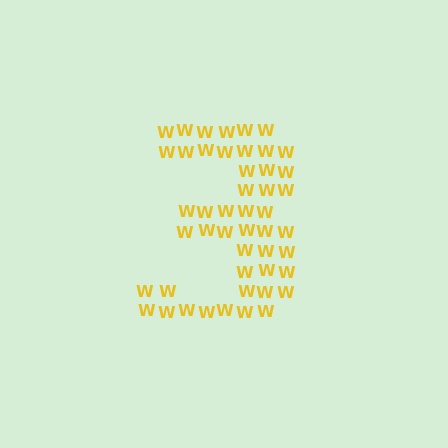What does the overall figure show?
The overall figure shows the digit 3.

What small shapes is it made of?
It is made of small letter W's.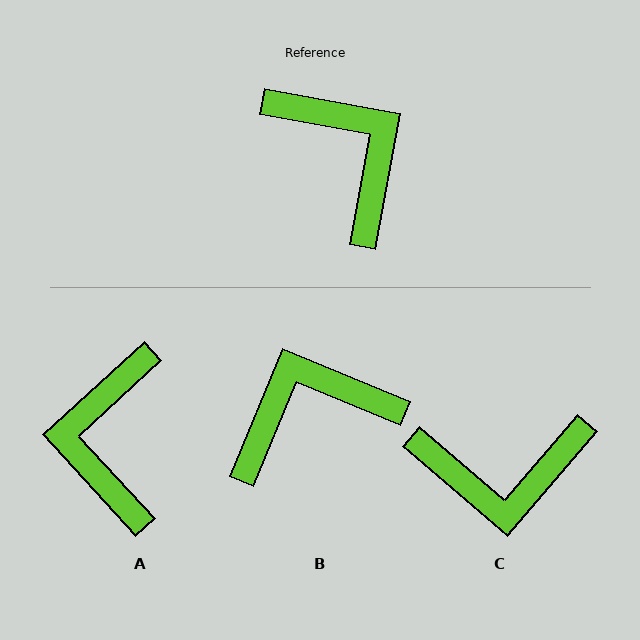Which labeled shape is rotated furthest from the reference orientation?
A, about 143 degrees away.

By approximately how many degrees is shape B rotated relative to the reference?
Approximately 78 degrees counter-clockwise.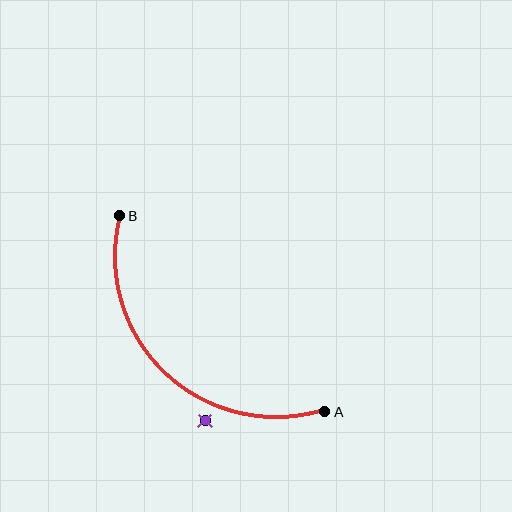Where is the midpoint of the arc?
The arc midpoint is the point on the curve farthest from the straight line joining A and B. It sits below and to the left of that line.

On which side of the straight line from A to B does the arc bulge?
The arc bulges below and to the left of the straight line connecting A and B.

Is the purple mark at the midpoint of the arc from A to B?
No — the purple mark does not lie on the arc at all. It sits slightly outside the curve.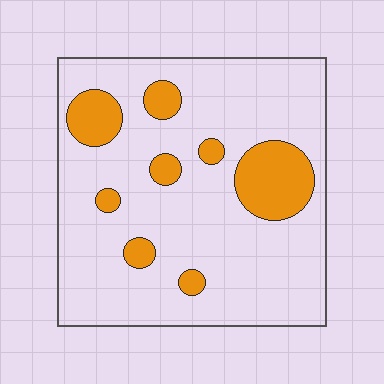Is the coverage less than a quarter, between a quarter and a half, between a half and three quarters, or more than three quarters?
Less than a quarter.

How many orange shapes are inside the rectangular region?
8.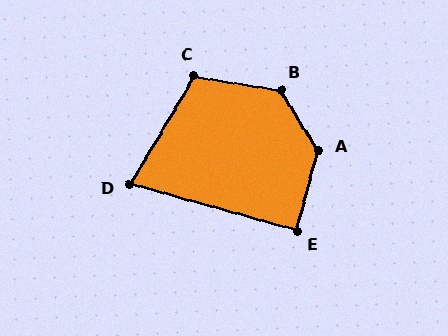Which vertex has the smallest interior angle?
D, at approximately 75 degrees.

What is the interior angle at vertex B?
Approximately 131 degrees (obtuse).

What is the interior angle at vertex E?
Approximately 90 degrees (approximately right).